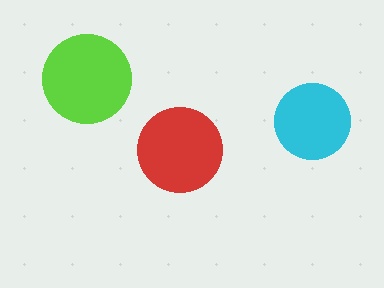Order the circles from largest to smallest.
the lime one, the red one, the cyan one.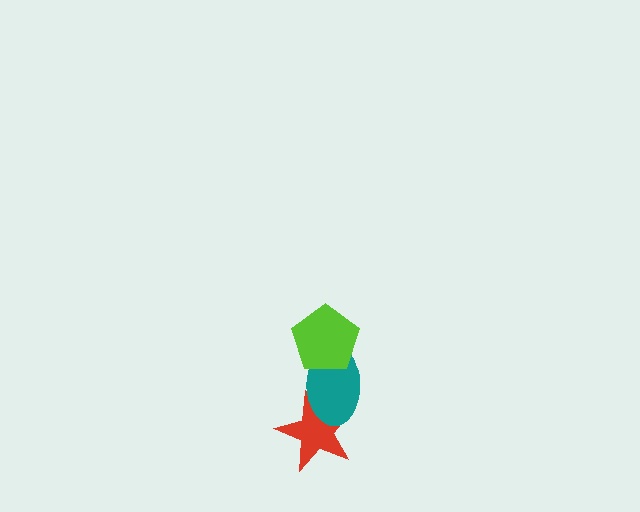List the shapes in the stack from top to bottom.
From top to bottom: the lime pentagon, the teal ellipse, the red star.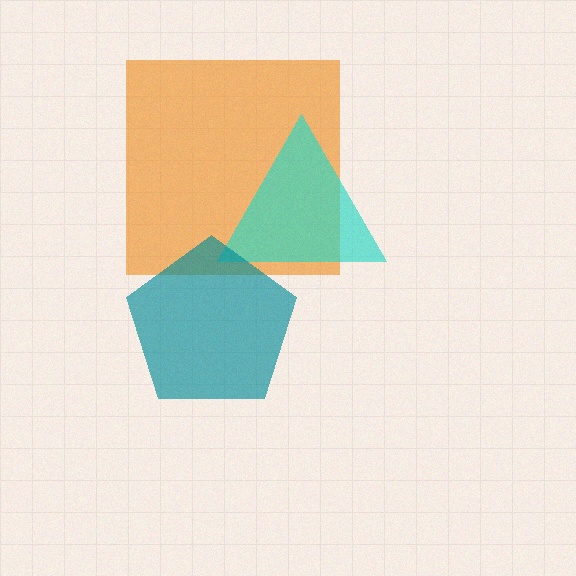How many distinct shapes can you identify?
There are 3 distinct shapes: an orange square, a cyan triangle, a teal pentagon.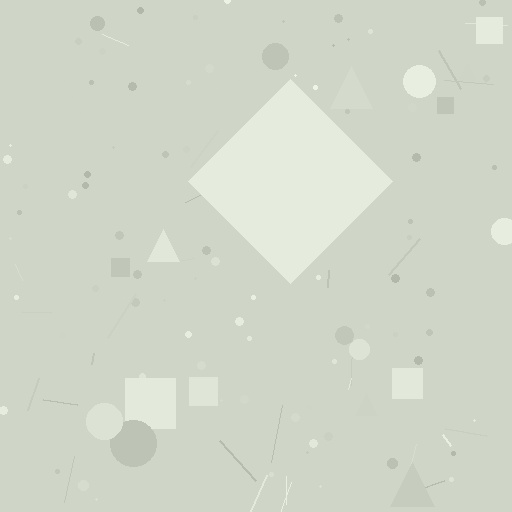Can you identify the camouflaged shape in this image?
The camouflaged shape is a diamond.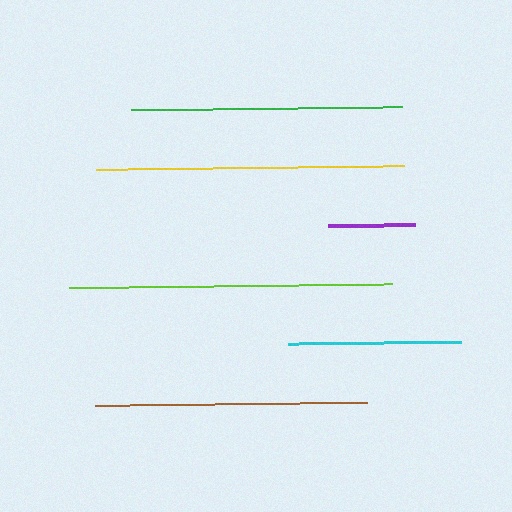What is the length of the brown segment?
The brown segment is approximately 273 pixels long.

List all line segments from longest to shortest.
From longest to shortest: lime, yellow, brown, green, cyan, purple.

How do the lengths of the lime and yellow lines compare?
The lime and yellow lines are approximately the same length.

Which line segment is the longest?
The lime line is the longest at approximately 323 pixels.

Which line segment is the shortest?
The purple line is the shortest at approximately 87 pixels.